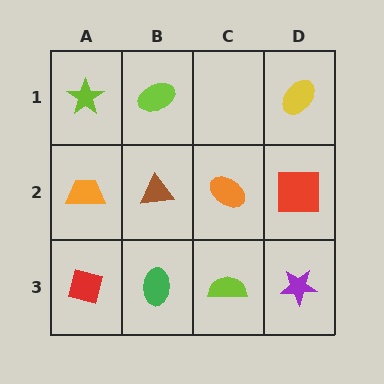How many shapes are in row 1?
3 shapes.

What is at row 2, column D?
A red square.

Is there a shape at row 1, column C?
No, that cell is empty.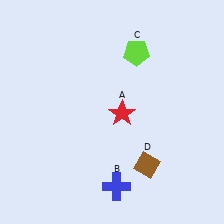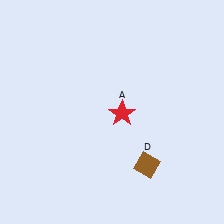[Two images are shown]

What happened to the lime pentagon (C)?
The lime pentagon (C) was removed in Image 2. It was in the top-right area of Image 1.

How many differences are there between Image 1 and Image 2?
There are 2 differences between the two images.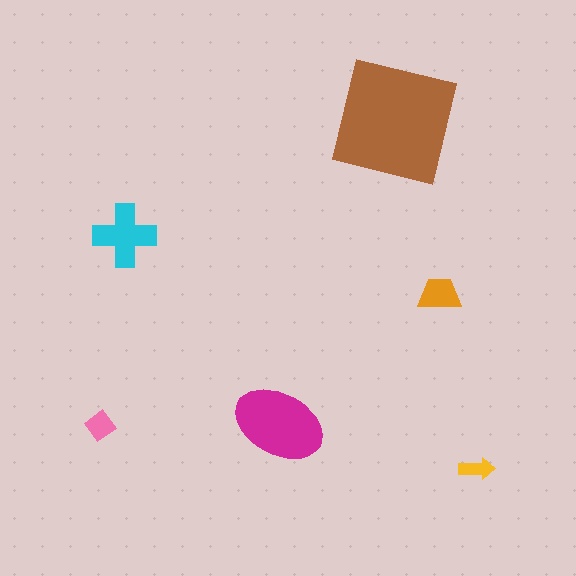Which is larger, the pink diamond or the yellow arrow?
The pink diamond.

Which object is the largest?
The brown square.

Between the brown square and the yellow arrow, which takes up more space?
The brown square.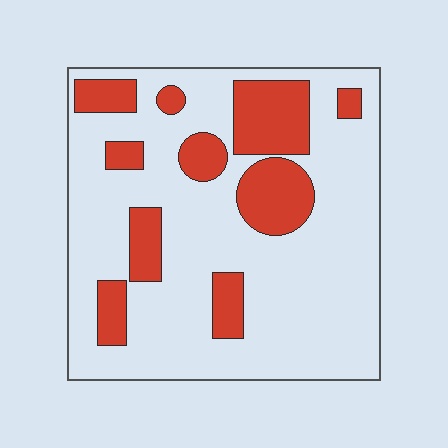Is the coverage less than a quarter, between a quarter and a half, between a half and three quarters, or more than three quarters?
Less than a quarter.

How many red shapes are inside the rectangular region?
10.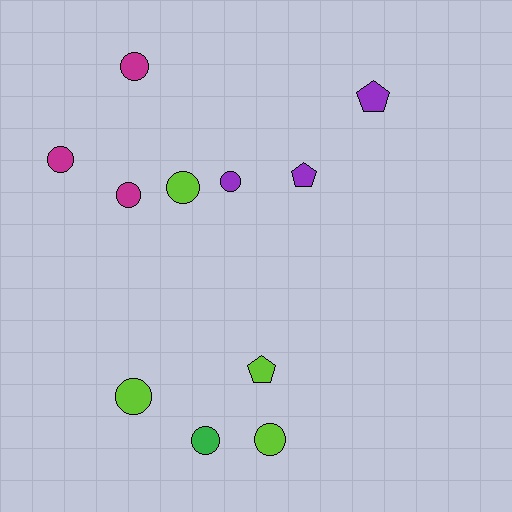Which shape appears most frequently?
Circle, with 8 objects.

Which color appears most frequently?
Lime, with 4 objects.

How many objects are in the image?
There are 11 objects.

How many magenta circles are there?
There are 3 magenta circles.